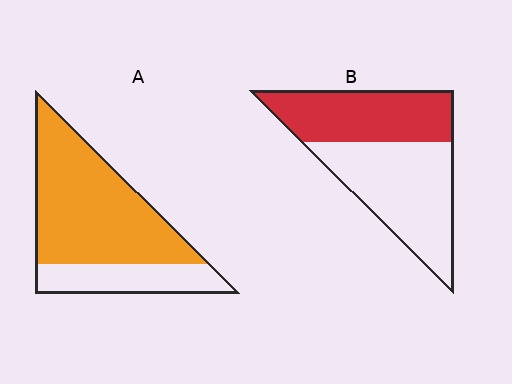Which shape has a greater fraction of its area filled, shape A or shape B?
Shape A.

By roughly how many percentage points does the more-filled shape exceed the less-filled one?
By roughly 30 percentage points (A over B).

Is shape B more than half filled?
No.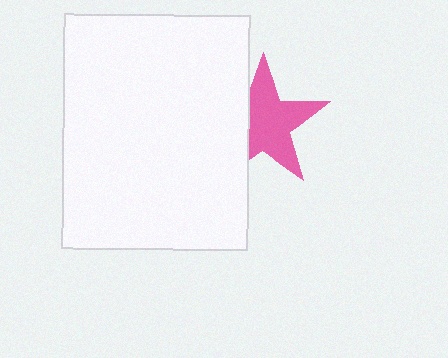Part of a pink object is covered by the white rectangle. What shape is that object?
It is a star.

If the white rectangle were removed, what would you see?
You would see the complete pink star.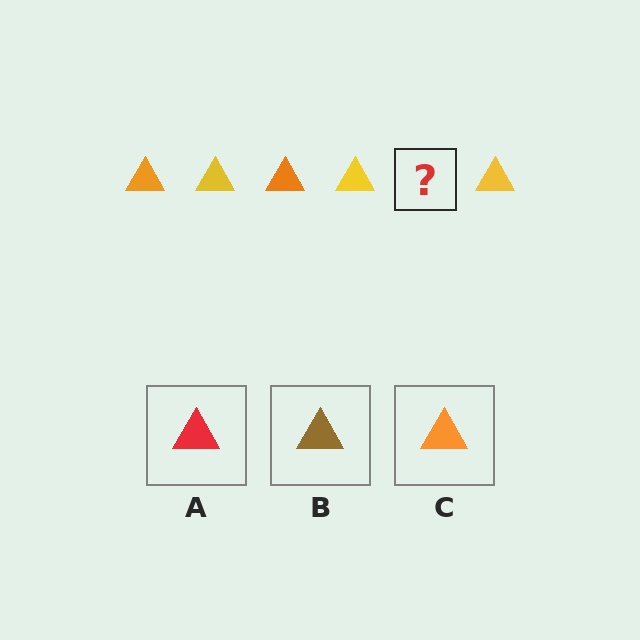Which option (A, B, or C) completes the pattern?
C.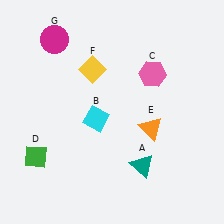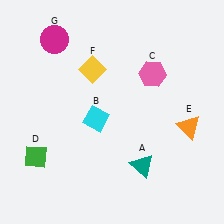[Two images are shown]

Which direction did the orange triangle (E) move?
The orange triangle (E) moved right.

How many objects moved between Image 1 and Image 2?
1 object moved between the two images.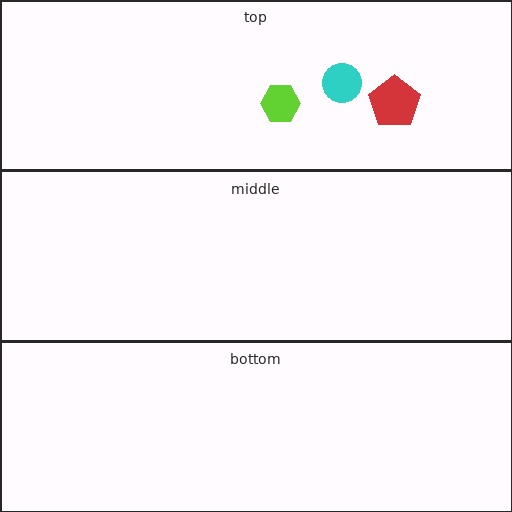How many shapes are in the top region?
3.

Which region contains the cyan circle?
The top region.